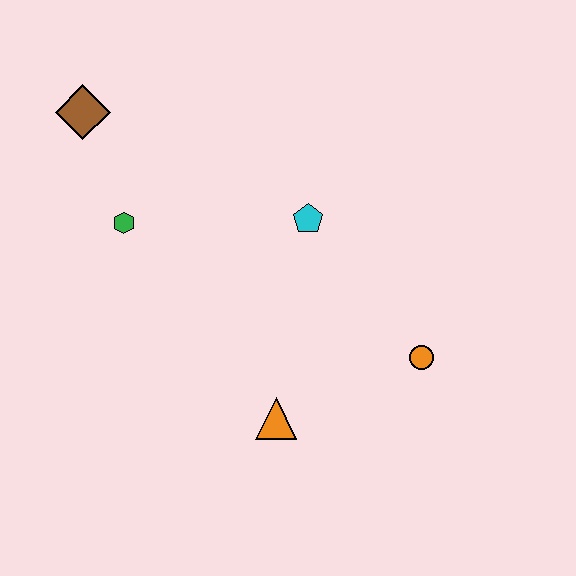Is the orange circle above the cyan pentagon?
No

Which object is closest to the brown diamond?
The green hexagon is closest to the brown diamond.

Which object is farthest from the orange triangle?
The brown diamond is farthest from the orange triangle.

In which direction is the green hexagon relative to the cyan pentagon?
The green hexagon is to the left of the cyan pentagon.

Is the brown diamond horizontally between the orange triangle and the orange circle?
No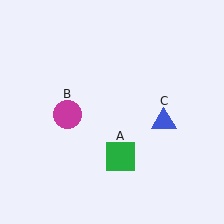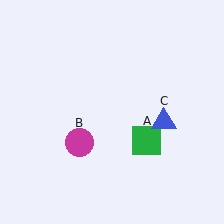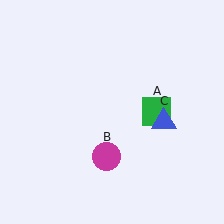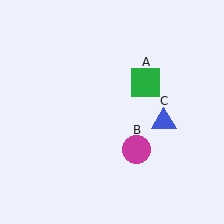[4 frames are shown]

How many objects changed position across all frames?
2 objects changed position: green square (object A), magenta circle (object B).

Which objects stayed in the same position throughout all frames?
Blue triangle (object C) remained stationary.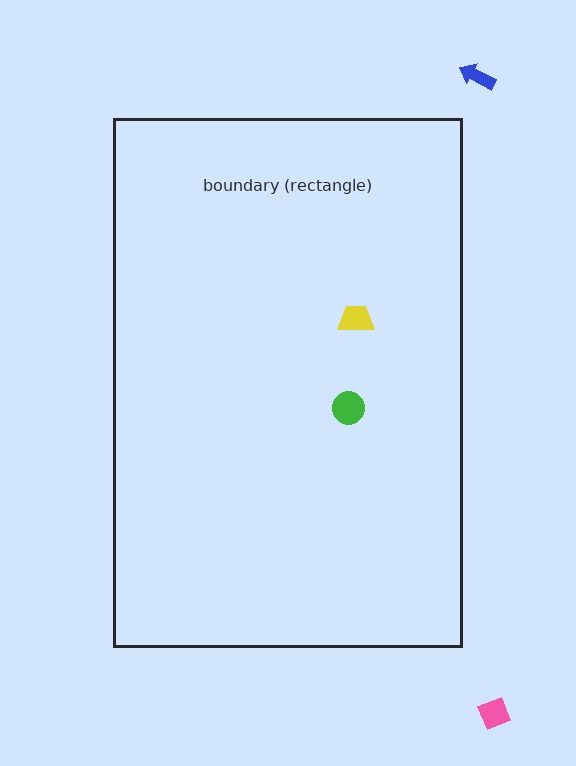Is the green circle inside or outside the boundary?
Inside.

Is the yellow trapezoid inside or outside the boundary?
Inside.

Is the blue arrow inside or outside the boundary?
Outside.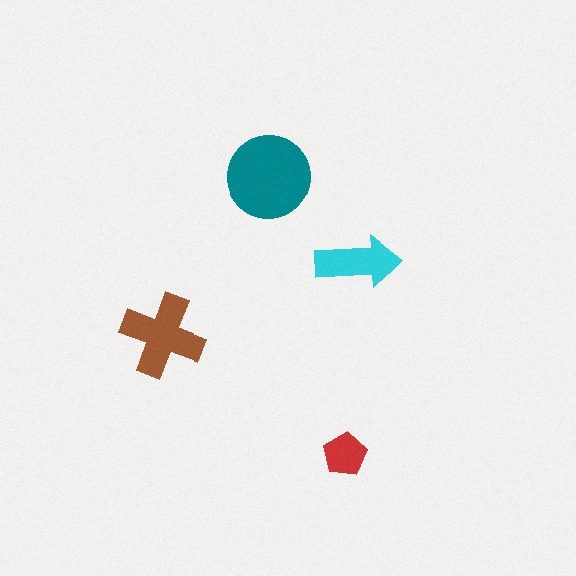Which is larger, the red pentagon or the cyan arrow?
The cyan arrow.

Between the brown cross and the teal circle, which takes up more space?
The teal circle.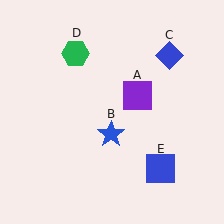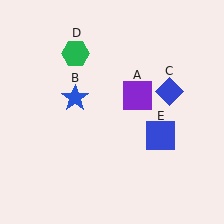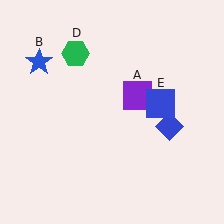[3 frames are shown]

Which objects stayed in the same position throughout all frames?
Purple square (object A) and green hexagon (object D) remained stationary.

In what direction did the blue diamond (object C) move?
The blue diamond (object C) moved down.